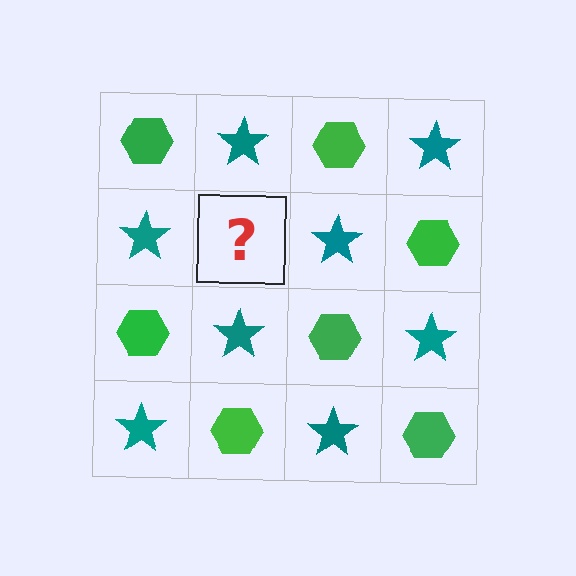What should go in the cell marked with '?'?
The missing cell should contain a green hexagon.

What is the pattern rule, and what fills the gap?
The rule is that it alternates green hexagon and teal star in a checkerboard pattern. The gap should be filled with a green hexagon.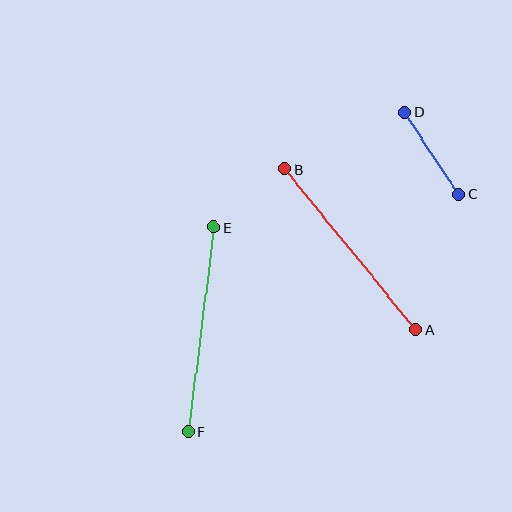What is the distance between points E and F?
The distance is approximately 206 pixels.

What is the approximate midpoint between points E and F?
The midpoint is at approximately (201, 330) pixels.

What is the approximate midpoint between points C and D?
The midpoint is at approximately (431, 153) pixels.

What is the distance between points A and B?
The distance is approximately 207 pixels.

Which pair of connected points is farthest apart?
Points A and B are farthest apart.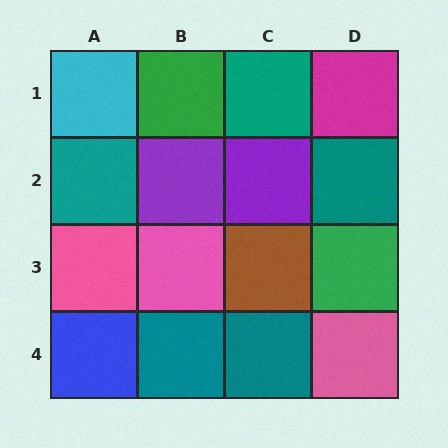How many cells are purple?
2 cells are purple.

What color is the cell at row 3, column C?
Brown.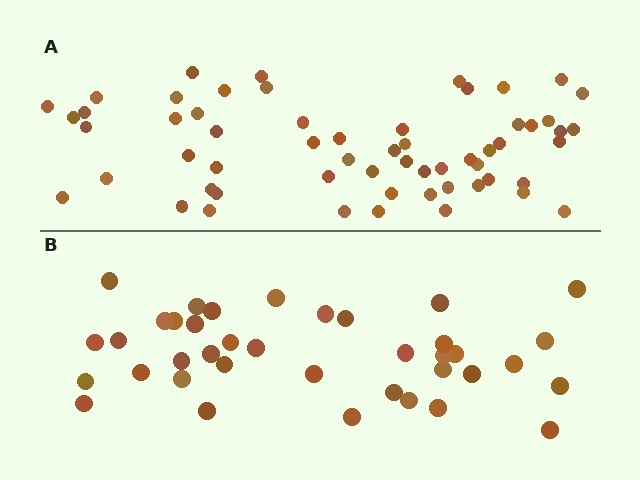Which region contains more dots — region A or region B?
Region A (the top region) has more dots.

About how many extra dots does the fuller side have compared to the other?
Region A has approximately 20 more dots than region B.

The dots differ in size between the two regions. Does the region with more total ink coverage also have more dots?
No. Region B has more total ink coverage because its dots are larger, but region A actually contains more individual dots. Total area can be misleading — the number of items is what matters here.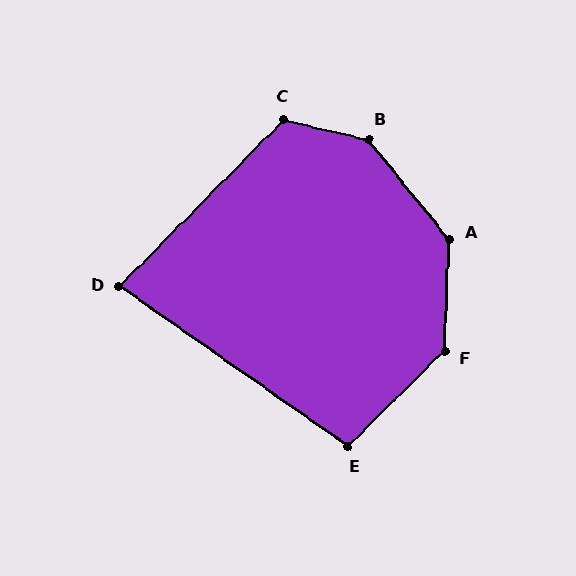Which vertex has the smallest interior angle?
D, at approximately 81 degrees.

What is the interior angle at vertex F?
Approximately 137 degrees (obtuse).